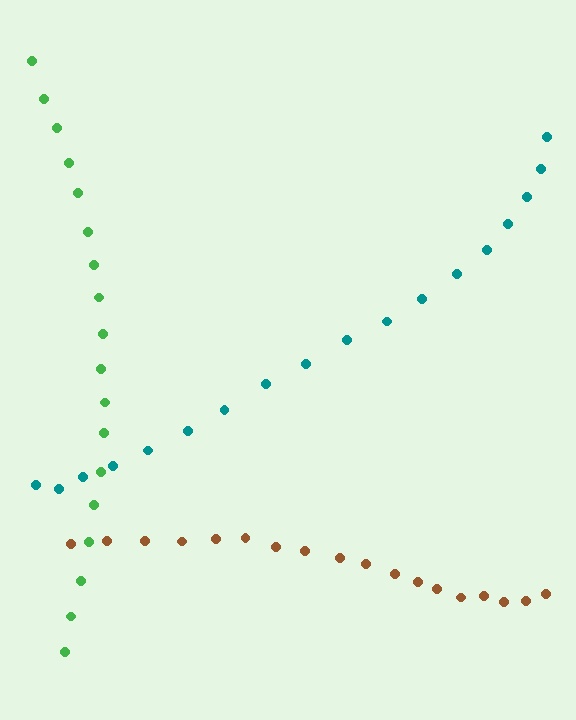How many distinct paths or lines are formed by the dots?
There are 3 distinct paths.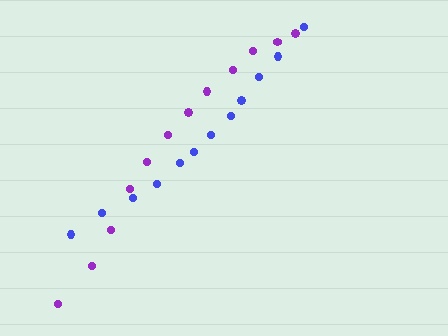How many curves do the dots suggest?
There are 2 distinct paths.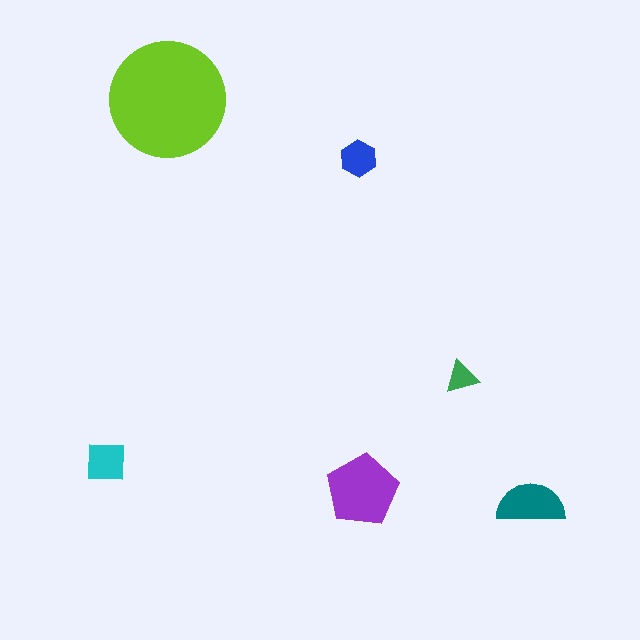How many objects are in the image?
There are 6 objects in the image.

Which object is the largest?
The lime circle.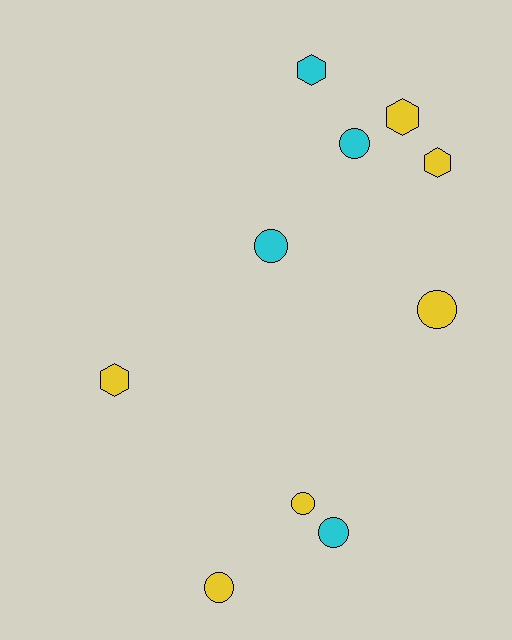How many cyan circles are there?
There are 3 cyan circles.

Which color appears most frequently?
Yellow, with 6 objects.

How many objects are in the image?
There are 10 objects.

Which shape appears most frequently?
Circle, with 6 objects.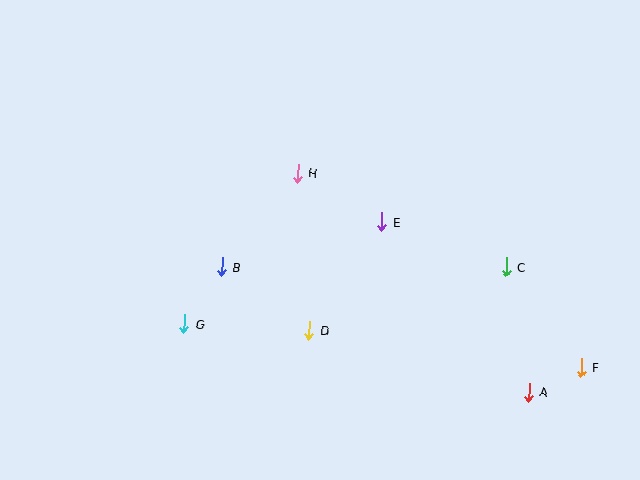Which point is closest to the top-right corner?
Point C is closest to the top-right corner.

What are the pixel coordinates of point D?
Point D is at (309, 331).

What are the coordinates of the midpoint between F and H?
The midpoint between F and H is at (440, 270).